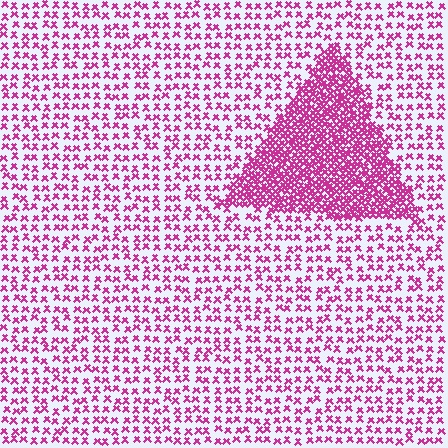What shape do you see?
I see a triangle.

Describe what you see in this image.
The image contains small magenta elements arranged at two different densities. A triangle-shaped region is visible where the elements are more densely packed than the surrounding area.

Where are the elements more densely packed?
The elements are more densely packed inside the triangle boundary.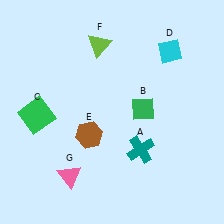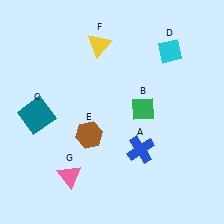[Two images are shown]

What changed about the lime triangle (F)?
In Image 1, F is lime. In Image 2, it changed to yellow.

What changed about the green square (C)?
In Image 1, C is green. In Image 2, it changed to teal.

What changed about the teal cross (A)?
In Image 1, A is teal. In Image 2, it changed to blue.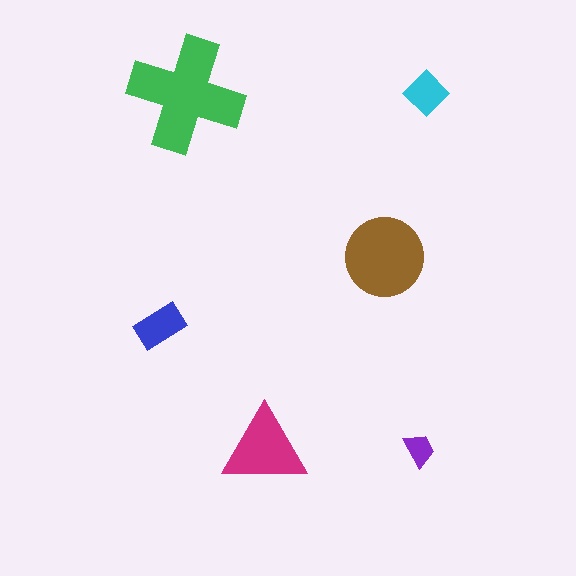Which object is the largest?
The green cross.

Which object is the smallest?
The purple trapezoid.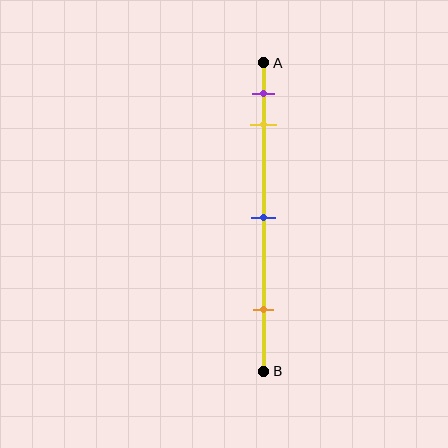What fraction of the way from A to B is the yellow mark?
The yellow mark is approximately 20% (0.2) of the way from A to B.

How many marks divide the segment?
There are 4 marks dividing the segment.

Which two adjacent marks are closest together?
The purple and yellow marks are the closest adjacent pair.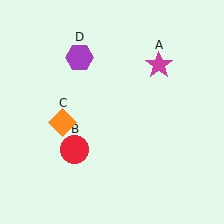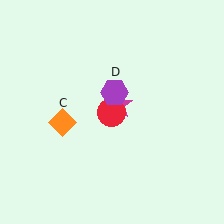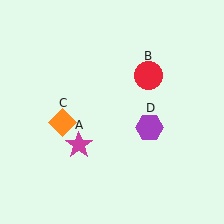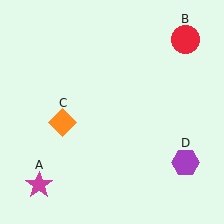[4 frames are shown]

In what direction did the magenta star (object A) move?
The magenta star (object A) moved down and to the left.